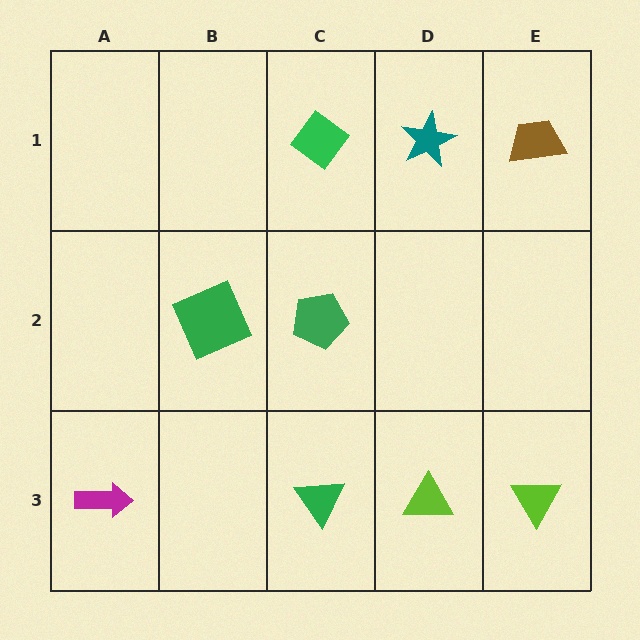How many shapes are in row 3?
4 shapes.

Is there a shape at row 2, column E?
No, that cell is empty.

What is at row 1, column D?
A teal star.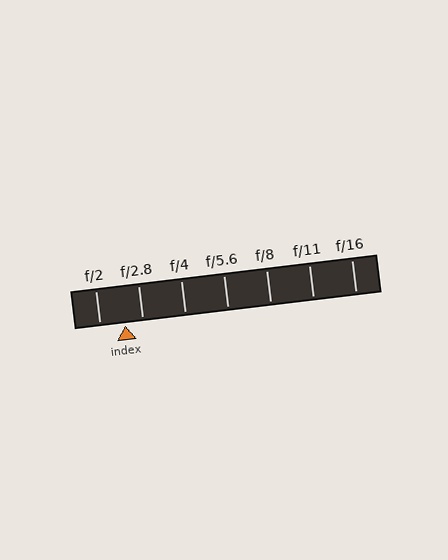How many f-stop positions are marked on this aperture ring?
There are 7 f-stop positions marked.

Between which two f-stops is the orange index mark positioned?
The index mark is between f/2 and f/2.8.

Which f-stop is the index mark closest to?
The index mark is closest to f/2.8.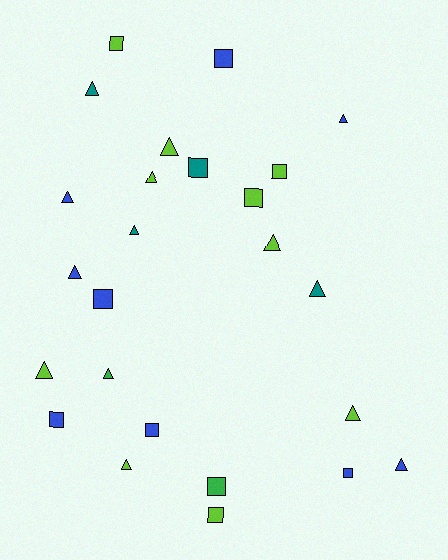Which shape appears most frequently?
Triangle, with 14 objects.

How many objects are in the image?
There are 25 objects.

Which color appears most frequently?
Lime, with 10 objects.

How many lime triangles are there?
There are 6 lime triangles.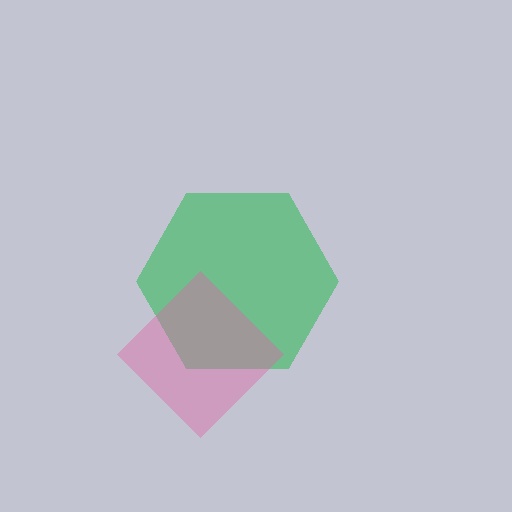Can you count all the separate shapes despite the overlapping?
Yes, there are 2 separate shapes.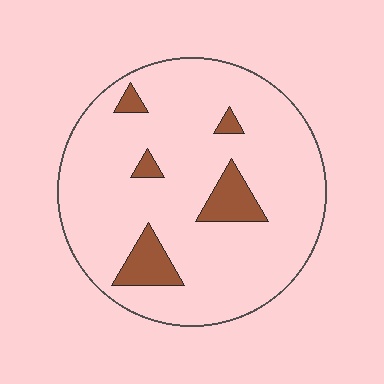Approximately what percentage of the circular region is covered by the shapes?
Approximately 10%.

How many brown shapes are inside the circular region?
5.